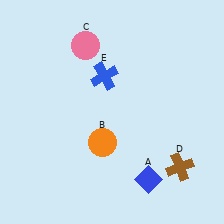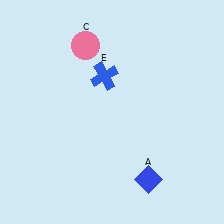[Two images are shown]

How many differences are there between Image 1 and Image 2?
There are 2 differences between the two images.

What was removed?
The orange circle (B), the brown cross (D) were removed in Image 2.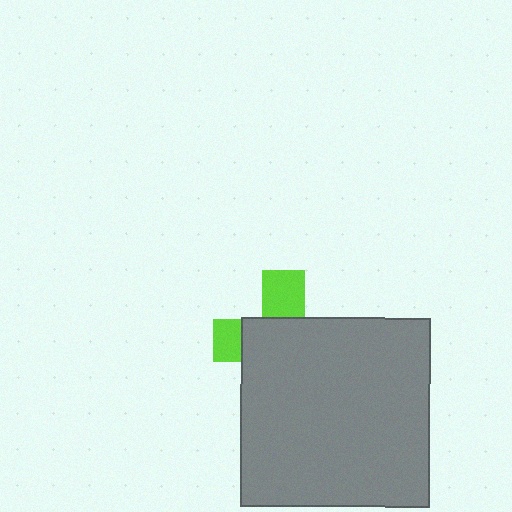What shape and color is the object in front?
The object in front is a gray square.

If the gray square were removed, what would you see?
You would see the complete lime cross.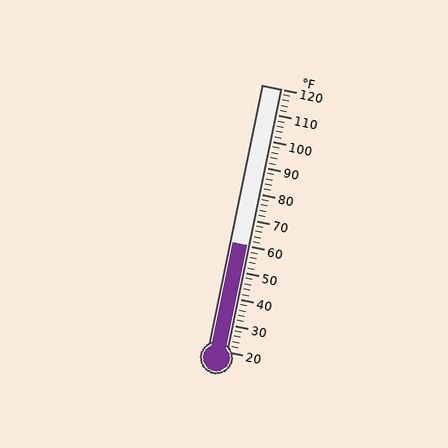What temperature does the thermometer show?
The thermometer shows approximately 60°F.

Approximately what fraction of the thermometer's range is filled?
The thermometer is filled to approximately 40% of its range.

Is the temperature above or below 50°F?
The temperature is above 50°F.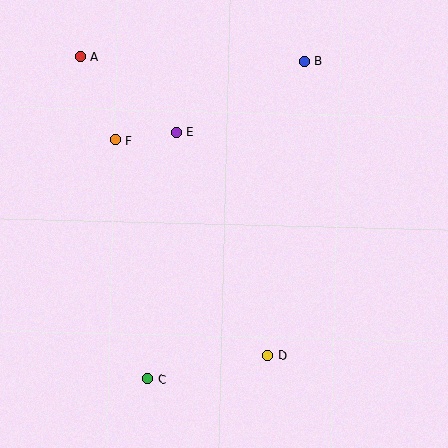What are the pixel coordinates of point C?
Point C is at (148, 379).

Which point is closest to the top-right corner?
Point B is closest to the top-right corner.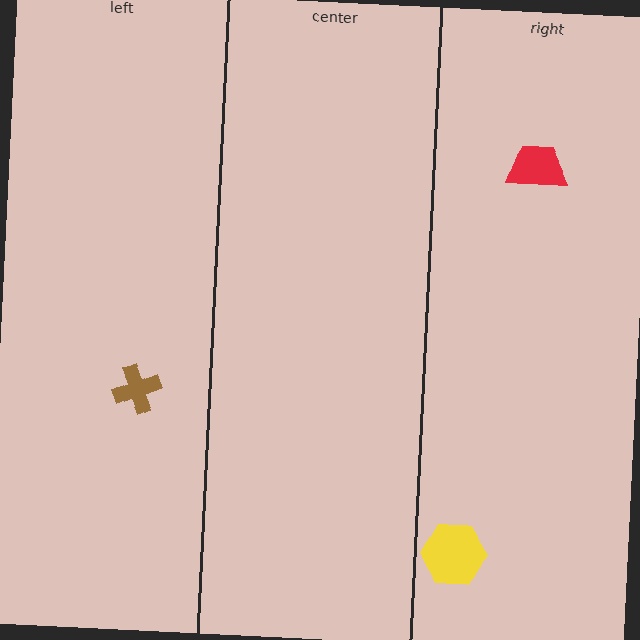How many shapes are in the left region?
1.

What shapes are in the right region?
The red trapezoid, the yellow hexagon.